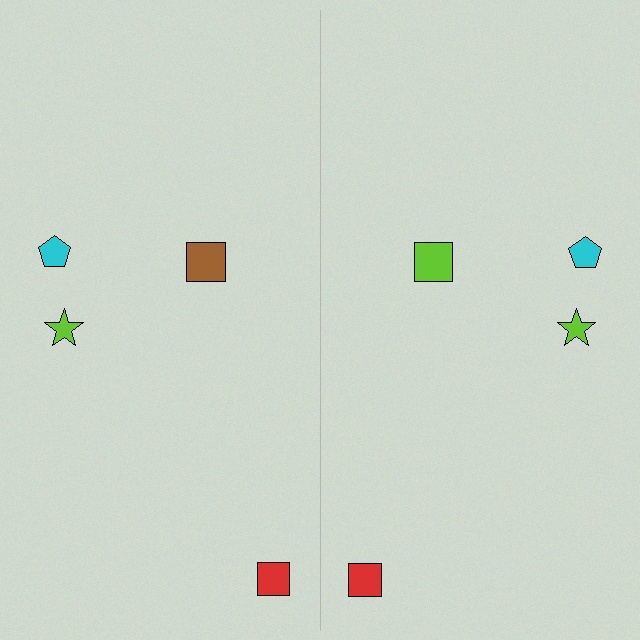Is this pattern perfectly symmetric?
No, the pattern is not perfectly symmetric. The lime square on the right side breaks the symmetry — its mirror counterpart is brown.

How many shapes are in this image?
There are 8 shapes in this image.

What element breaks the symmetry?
The lime square on the right side breaks the symmetry — its mirror counterpart is brown.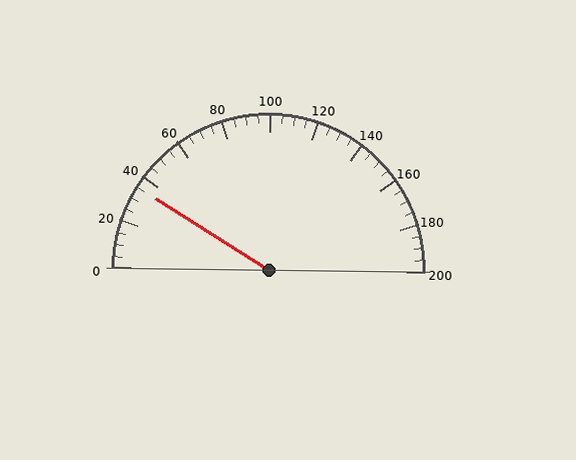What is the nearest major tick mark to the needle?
The nearest major tick mark is 40.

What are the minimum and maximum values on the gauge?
The gauge ranges from 0 to 200.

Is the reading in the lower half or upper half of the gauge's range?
The reading is in the lower half of the range (0 to 200).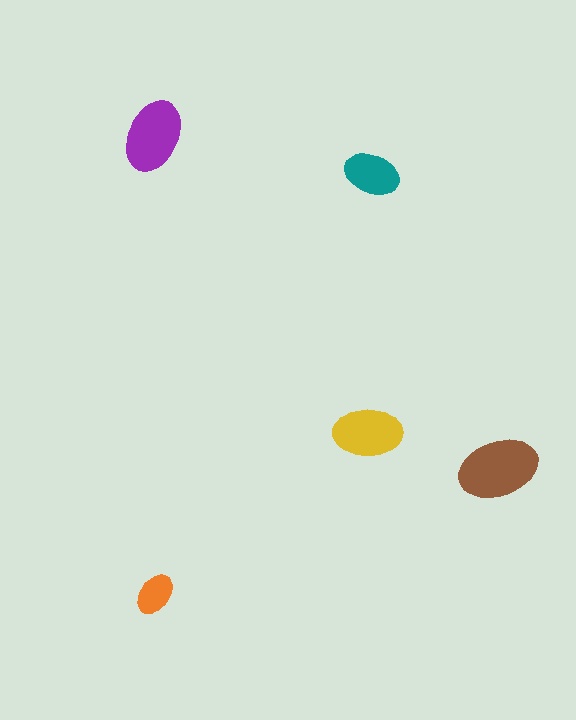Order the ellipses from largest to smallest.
the brown one, the purple one, the yellow one, the teal one, the orange one.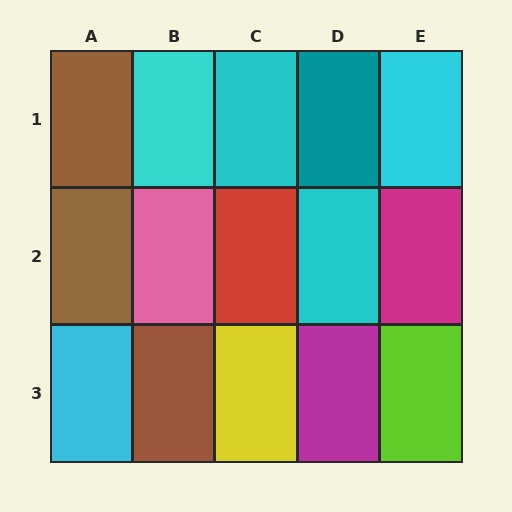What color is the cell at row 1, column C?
Cyan.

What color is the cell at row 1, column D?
Teal.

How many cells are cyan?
5 cells are cyan.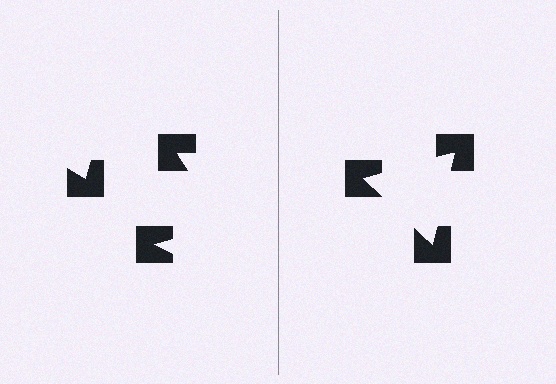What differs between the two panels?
The notched squares are positioned identically on both sides; only the wedge orientations differ. On the right they align to a triangle; on the left they are misaligned.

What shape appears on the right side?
An illusory triangle.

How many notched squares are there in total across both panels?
6 — 3 on each side.